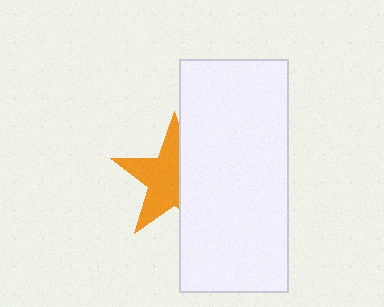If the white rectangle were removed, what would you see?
You would see the complete orange star.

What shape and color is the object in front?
The object in front is a white rectangle.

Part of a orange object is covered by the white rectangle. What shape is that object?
It is a star.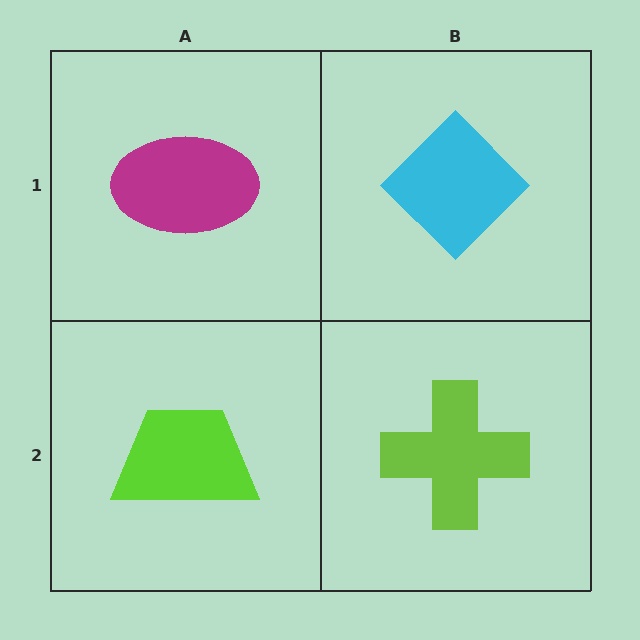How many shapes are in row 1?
2 shapes.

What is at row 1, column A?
A magenta ellipse.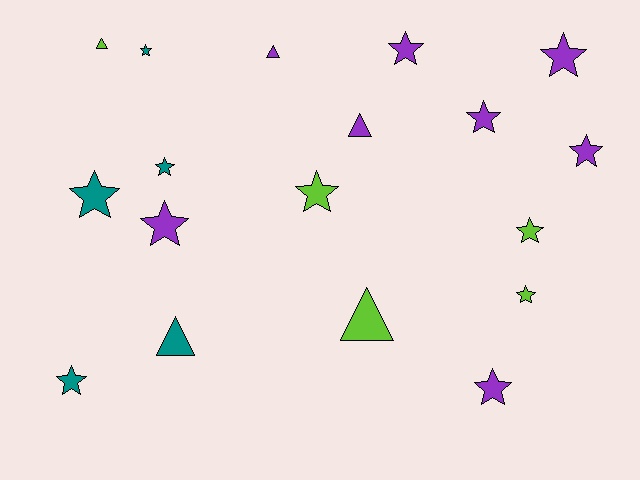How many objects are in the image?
There are 18 objects.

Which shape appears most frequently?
Star, with 13 objects.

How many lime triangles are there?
There are 2 lime triangles.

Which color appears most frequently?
Purple, with 8 objects.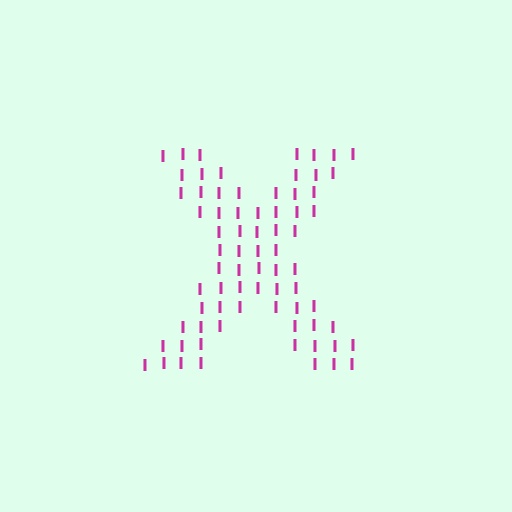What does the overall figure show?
The overall figure shows the letter X.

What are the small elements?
The small elements are letter I's.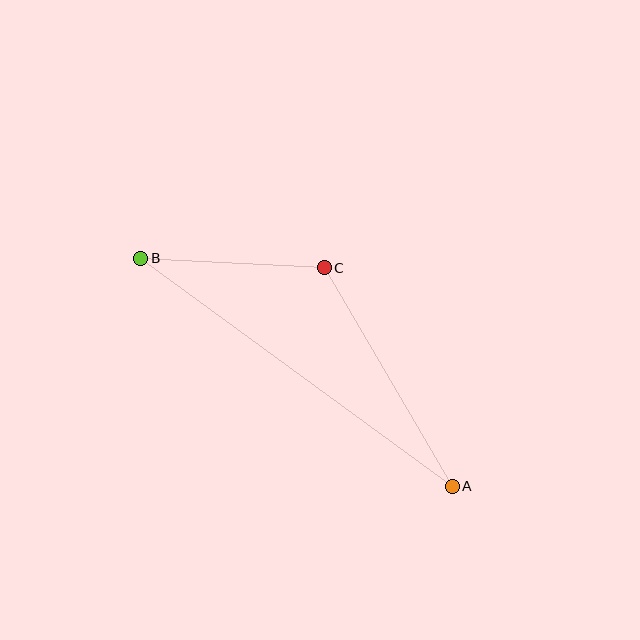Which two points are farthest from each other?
Points A and B are farthest from each other.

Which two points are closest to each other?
Points B and C are closest to each other.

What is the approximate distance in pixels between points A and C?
The distance between A and C is approximately 253 pixels.